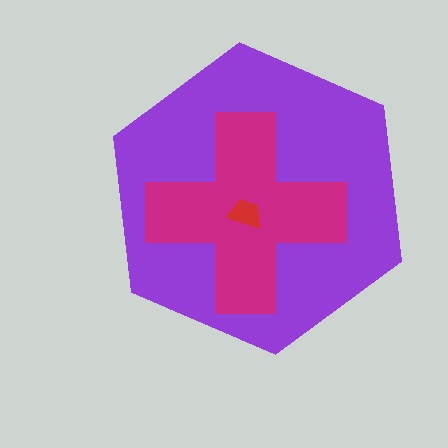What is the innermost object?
The red trapezoid.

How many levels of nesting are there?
3.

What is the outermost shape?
The purple hexagon.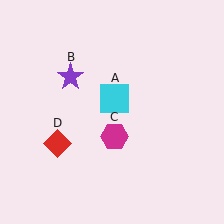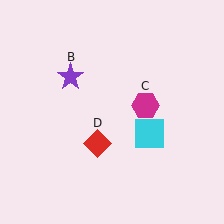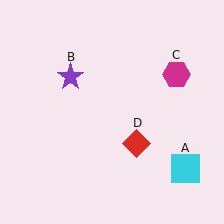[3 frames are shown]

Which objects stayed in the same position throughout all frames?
Purple star (object B) remained stationary.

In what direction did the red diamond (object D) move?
The red diamond (object D) moved right.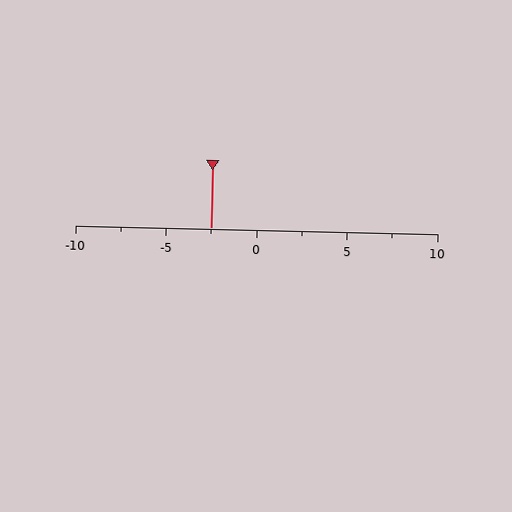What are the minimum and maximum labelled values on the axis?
The axis runs from -10 to 10.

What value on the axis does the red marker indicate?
The marker indicates approximately -2.5.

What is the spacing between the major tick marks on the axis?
The major ticks are spaced 5 apart.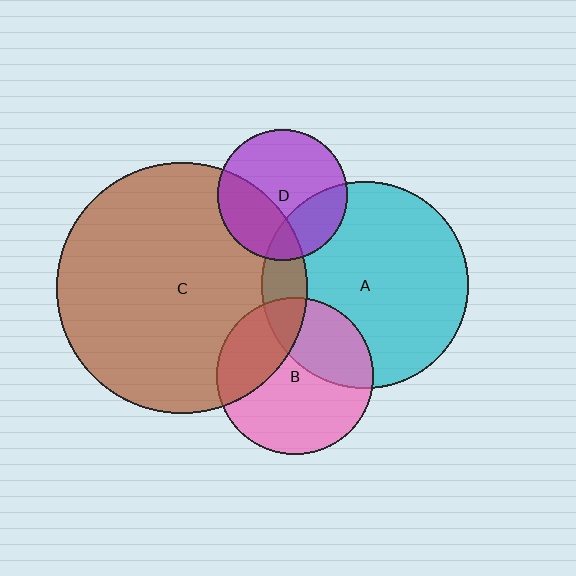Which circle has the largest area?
Circle C (brown).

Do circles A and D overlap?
Yes.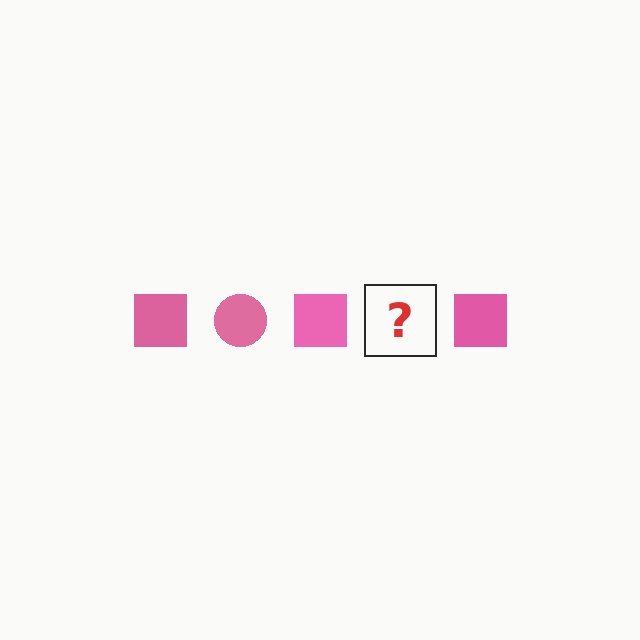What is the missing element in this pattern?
The missing element is a pink circle.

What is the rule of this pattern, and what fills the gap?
The rule is that the pattern cycles through square, circle shapes in pink. The gap should be filled with a pink circle.